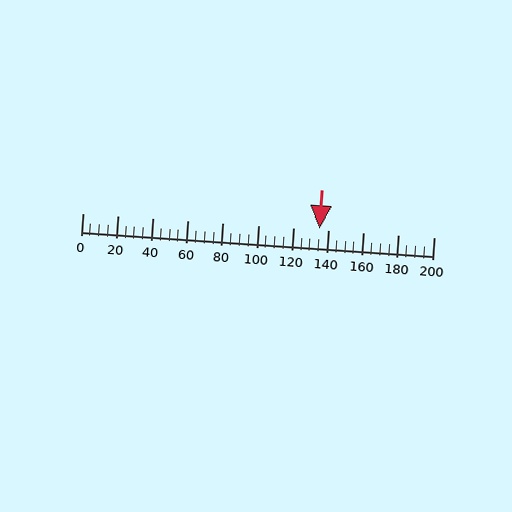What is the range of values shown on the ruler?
The ruler shows values from 0 to 200.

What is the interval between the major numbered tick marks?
The major tick marks are spaced 20 units apart.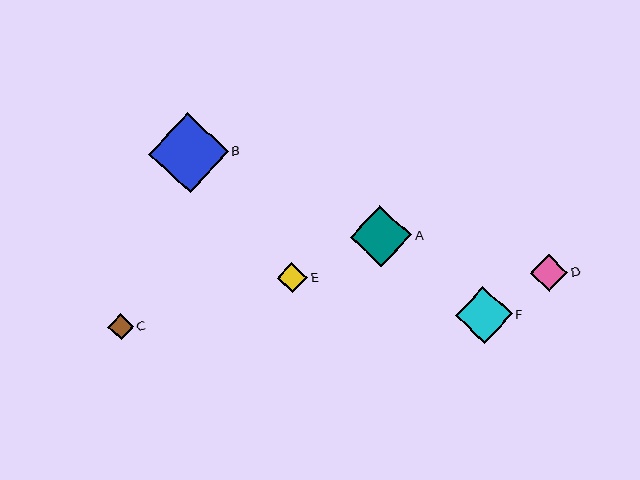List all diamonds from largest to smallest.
From largest to smallest: B, A, F, D, E, C.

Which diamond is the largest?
Diamond B is the largest with a size of approximately 79 pixels.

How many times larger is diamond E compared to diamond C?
Diamond E is approximately 1.2 times the size of diamond C.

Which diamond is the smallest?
Diamond C is the smallest with a size of approximately 26 pixels.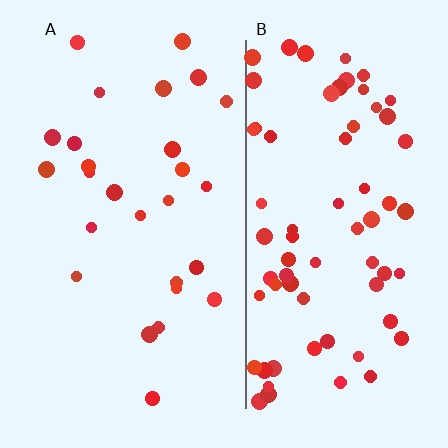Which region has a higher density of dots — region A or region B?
B (the right).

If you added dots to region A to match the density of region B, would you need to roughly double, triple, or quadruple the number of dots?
Approximately triple.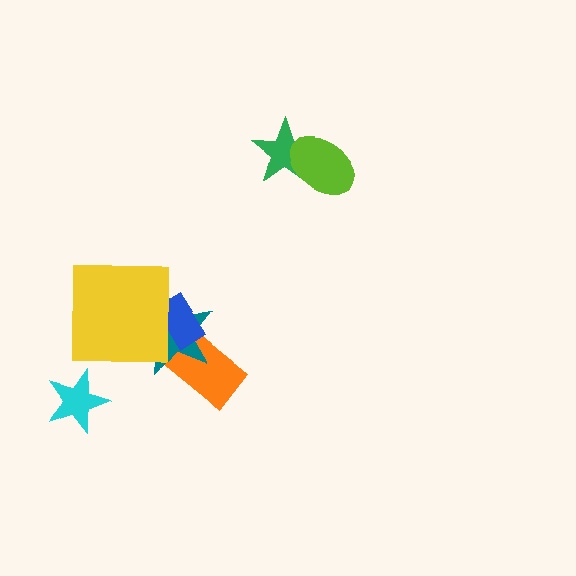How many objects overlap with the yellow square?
2 objects overlap with the yellow square.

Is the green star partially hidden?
Yes, it is partially covered by another shape.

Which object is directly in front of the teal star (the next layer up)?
The blue rectangle is directly in front of the teal star.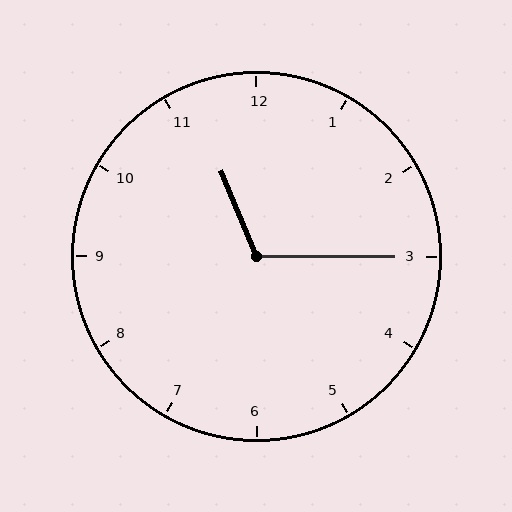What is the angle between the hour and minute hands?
Approximately 112 degrees.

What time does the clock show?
11:15.